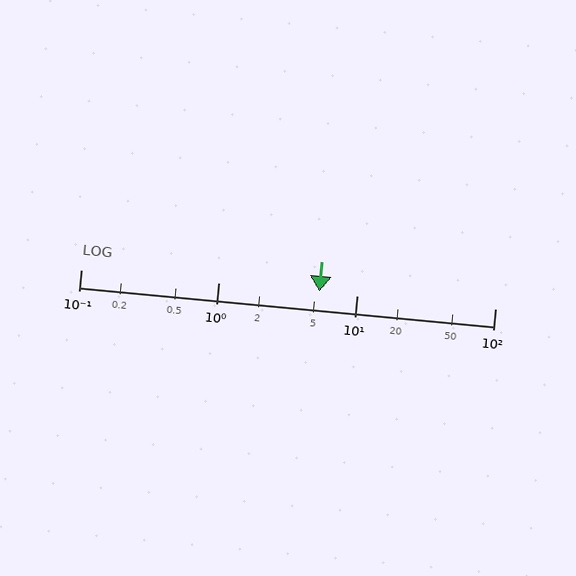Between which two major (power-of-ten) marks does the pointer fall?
The pointer is between 1 and 10.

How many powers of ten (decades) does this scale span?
The scale spans 3 decades, from 0.1 to 100.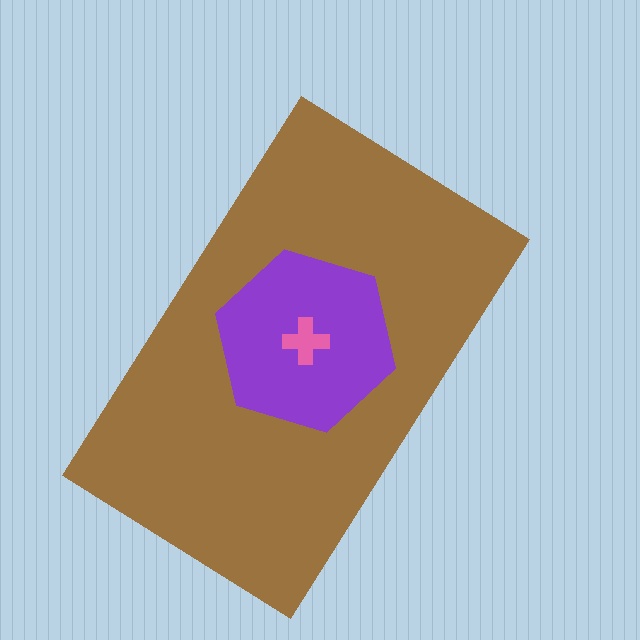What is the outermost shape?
The brown rectangle.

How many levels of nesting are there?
3.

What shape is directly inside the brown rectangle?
The purple hexagon.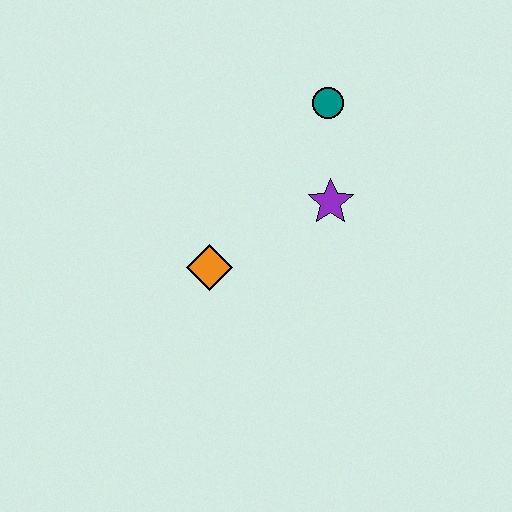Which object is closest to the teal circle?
The purple star is closest to the teal circle.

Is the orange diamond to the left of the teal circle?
Yes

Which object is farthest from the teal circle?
The orange diamond is farthest from the teal circle.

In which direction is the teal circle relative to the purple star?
The teal circle is above the purple star.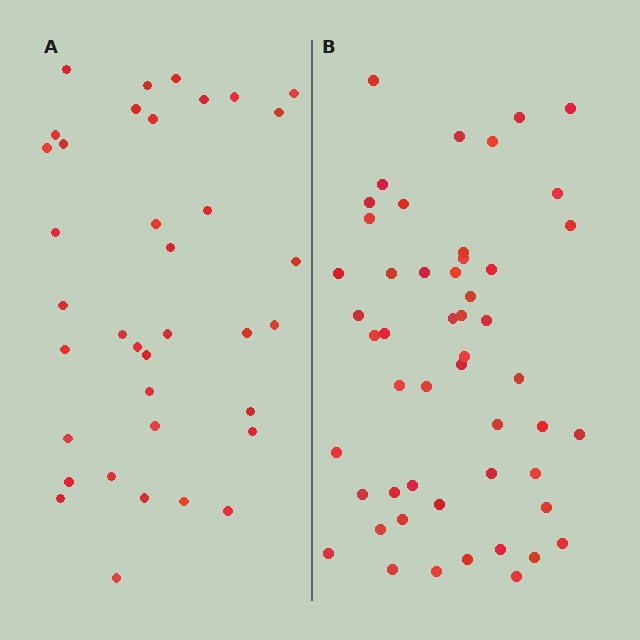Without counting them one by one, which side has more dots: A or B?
Region B (the right region) has more dots.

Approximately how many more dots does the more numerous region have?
Region B has approximately 15 more dots than region A.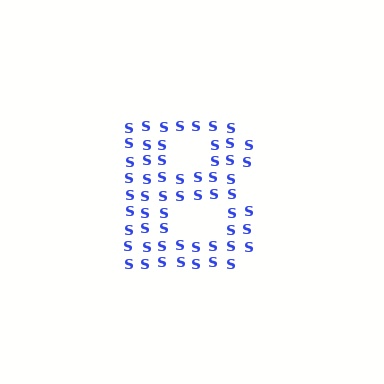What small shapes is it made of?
It is made of small letter S's.